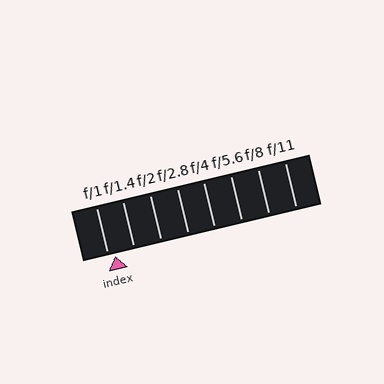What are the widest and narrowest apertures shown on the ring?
The widest aperture shown is f/1 and the narrowest is f/11.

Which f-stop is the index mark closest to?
The index mark is closest to f/1.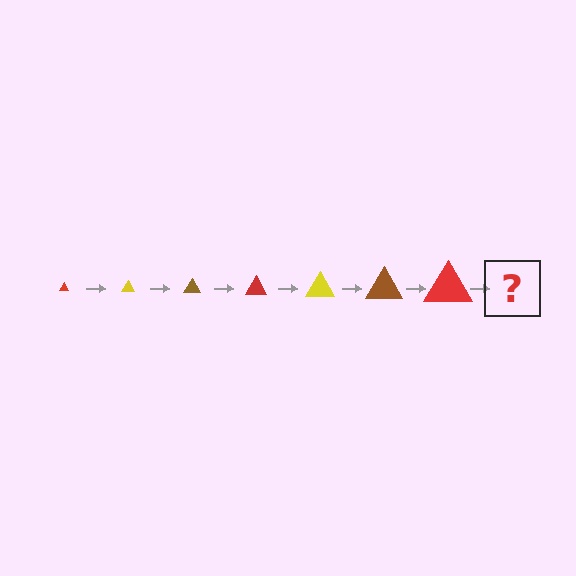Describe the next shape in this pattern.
It should be a yellow triangle, larger than the previous one.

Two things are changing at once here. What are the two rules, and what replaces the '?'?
The two rules are that the triangle grows larger each step and the color cycles through red, yellow, and brown. The '?' should be a yellow triangle, larger than the previous one.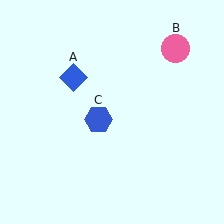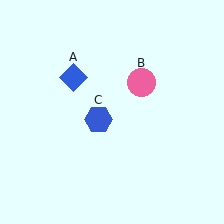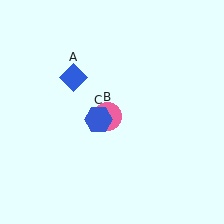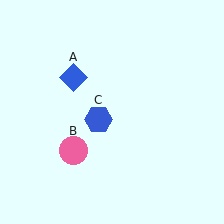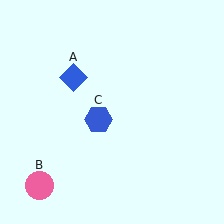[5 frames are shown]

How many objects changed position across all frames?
1 object changed position: pink circle (object B).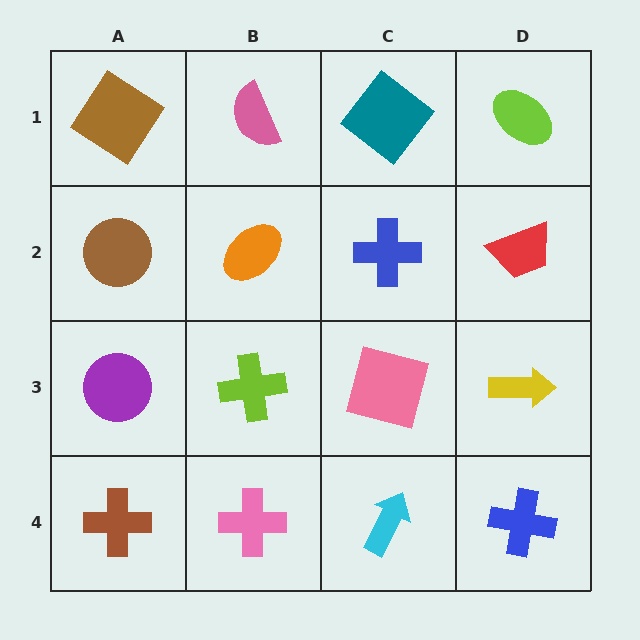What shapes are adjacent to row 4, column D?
A yellow arrow (row 3, column D), a cyan arrow (row 4, column C).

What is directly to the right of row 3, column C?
A yellow arrow.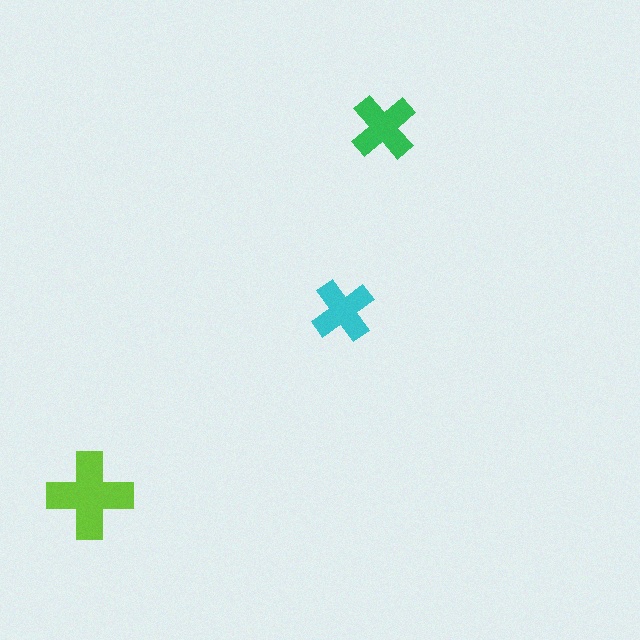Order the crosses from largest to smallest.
the lime one, the green one, the cyan one.